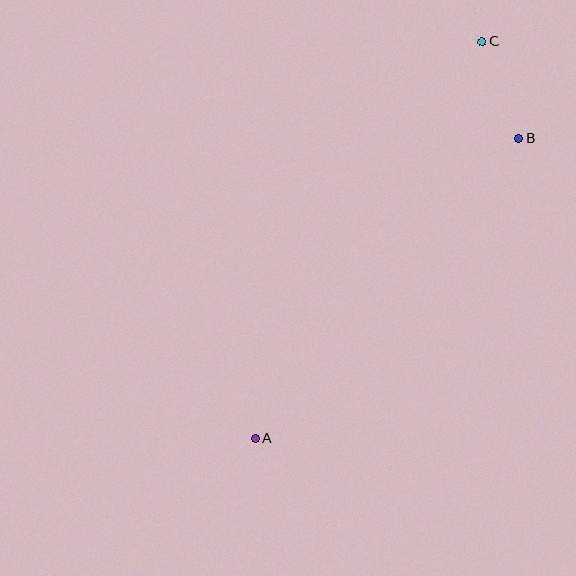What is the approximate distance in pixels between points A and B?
The distance between A and B is approximately 399 pixels.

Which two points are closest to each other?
Points B and C are closest to each other.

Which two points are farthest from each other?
Points A and C are farthest from each other.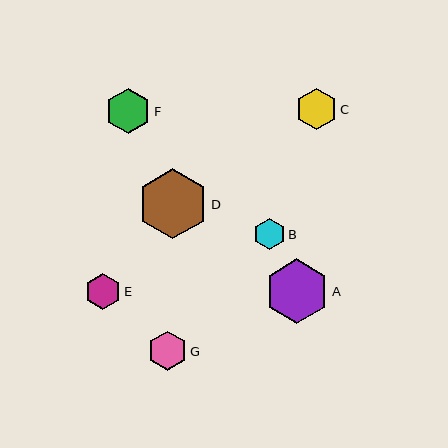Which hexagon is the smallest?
Hexagon B is the smallest with a size of approximately 31 pixels.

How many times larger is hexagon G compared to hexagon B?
Hexagon G is approximately 1.3 times the size of hexagon B.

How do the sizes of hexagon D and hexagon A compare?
Hexagon D and hexagon A are approximately the same size.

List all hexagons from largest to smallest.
From largest to smallest: D, A, F, C, G, E, B.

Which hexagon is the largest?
Hexagon D is the largest with a size of approximately 70 pixels.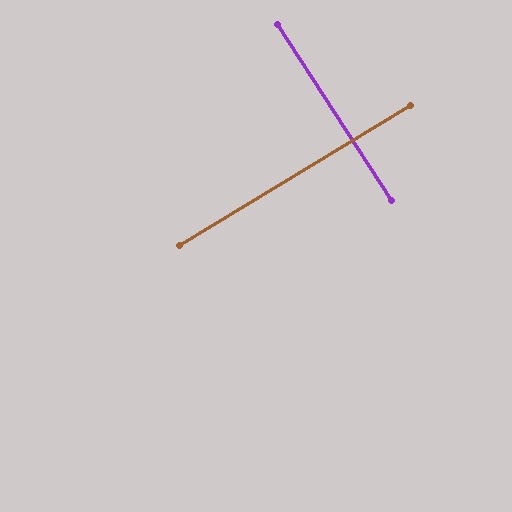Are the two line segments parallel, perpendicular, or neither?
Perpendicular — they meet at approximately 88°.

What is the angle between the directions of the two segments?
Approximately 88 degrees.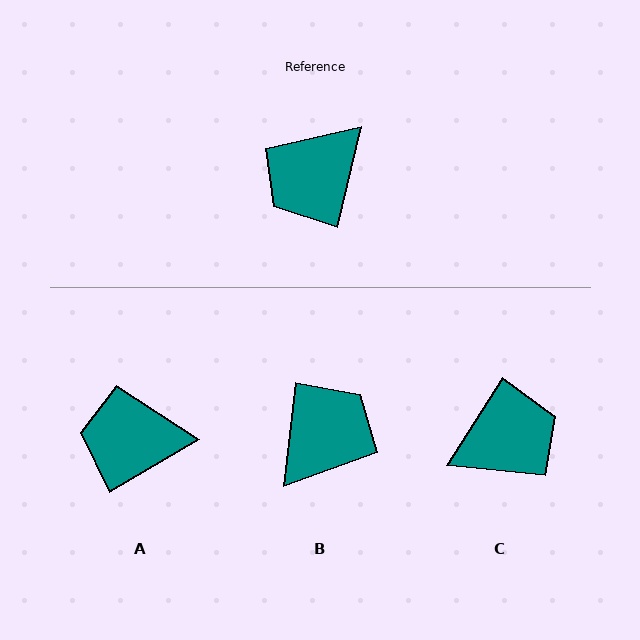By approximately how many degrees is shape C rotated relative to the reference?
Approximately 162 degrees counter-clockwise.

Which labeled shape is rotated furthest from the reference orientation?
B, about 173 degrees away.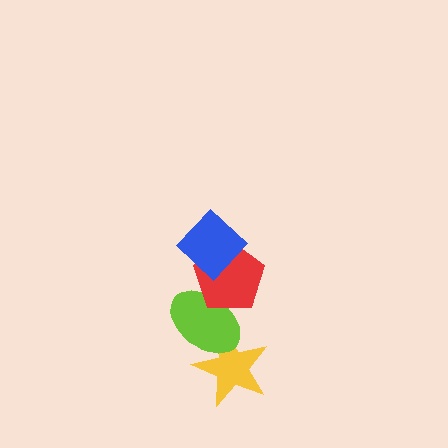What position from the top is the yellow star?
The yellow star is 4th from the top.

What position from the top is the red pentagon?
The red pentagon is 2nd from the top.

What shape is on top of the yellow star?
The lime ellipse is on top of the yellow star.